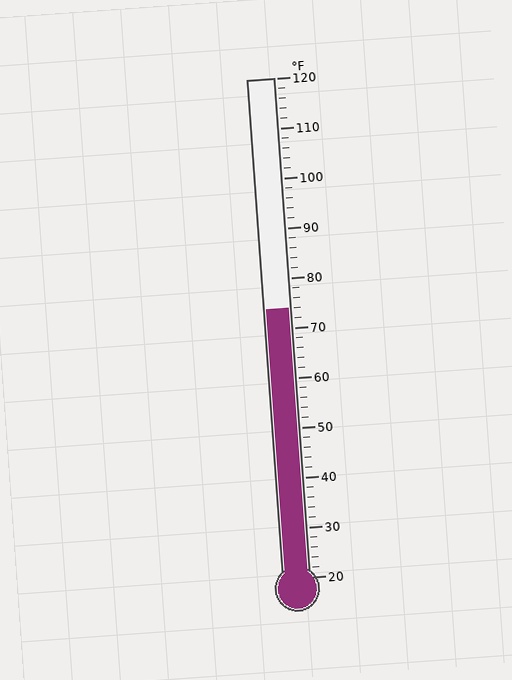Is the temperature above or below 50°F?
The temperature is above 50°F.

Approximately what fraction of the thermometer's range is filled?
The thermometer is filled to approximately 55% of its range.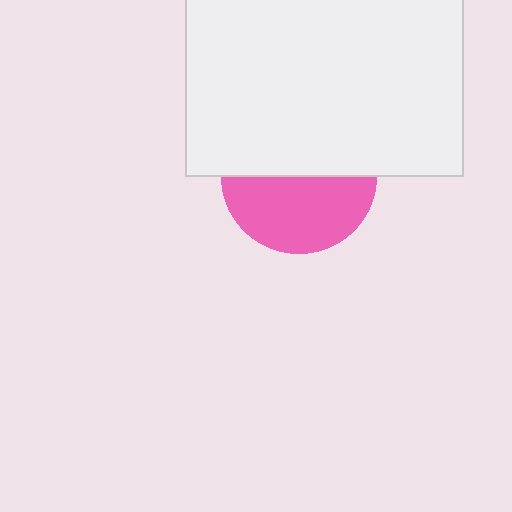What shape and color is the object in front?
The object in front is a white rectangle.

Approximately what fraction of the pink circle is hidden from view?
Roughly 51% of the pink circle is hidden behind the white rectangle.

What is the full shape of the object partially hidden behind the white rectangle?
The partially hidden object is a pink circle.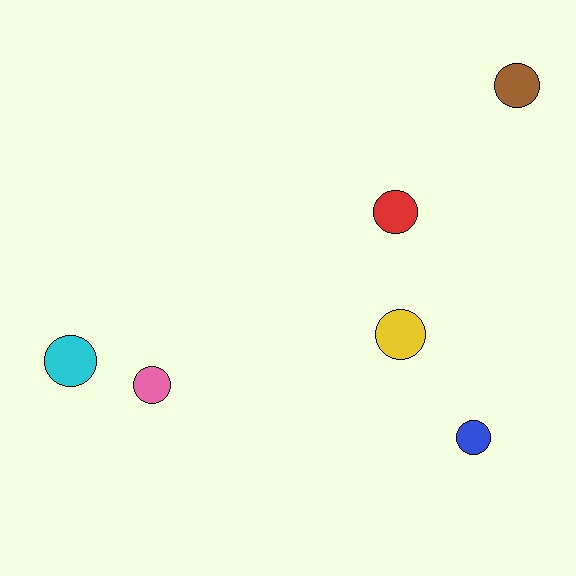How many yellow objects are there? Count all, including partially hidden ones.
There is 1 yellow object.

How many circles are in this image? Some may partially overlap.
There are 6 circles.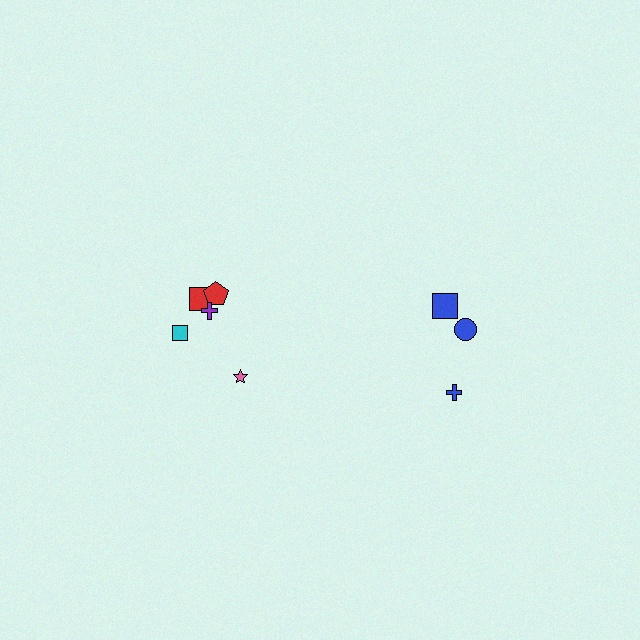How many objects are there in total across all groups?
There are 8 objects.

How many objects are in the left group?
There are 5 objects.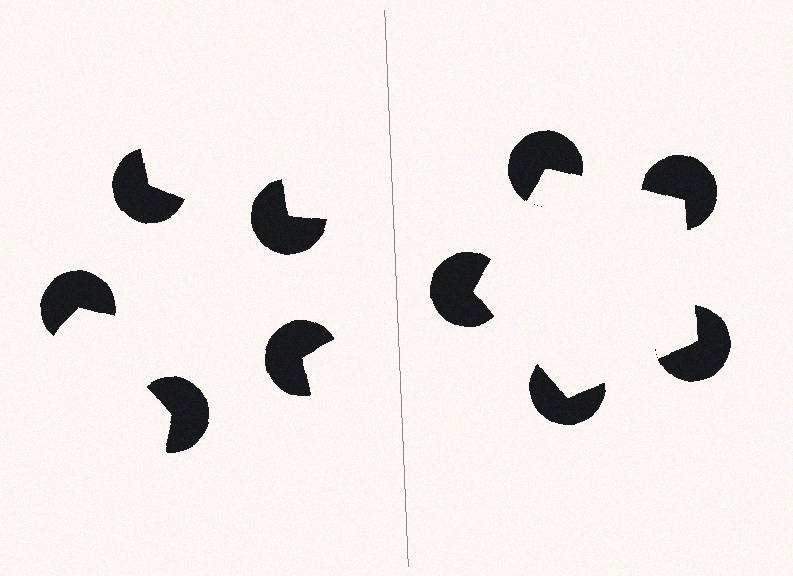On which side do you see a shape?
An illusory pentagon appears on the right side. On the left side the wedge cuts are rotated, so no coherent shape forms.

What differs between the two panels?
The pac-man discs are positioned identically on both sides; only the wedge orientations differ. On the right they align to a pentagon; on the left they are misaligned.